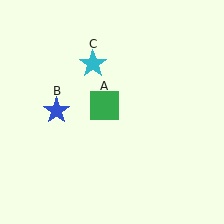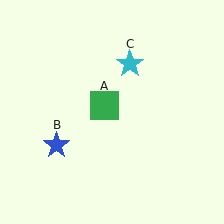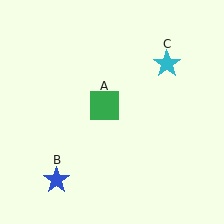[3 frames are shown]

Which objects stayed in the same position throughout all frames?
Green square (object A) remained stationary.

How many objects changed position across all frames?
2 objects changed position: blue star (object B), cyan star (object C).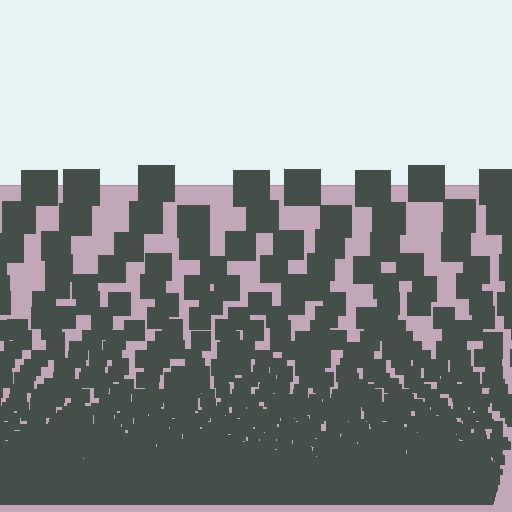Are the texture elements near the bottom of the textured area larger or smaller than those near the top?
Smaller. The gradient is inverted — elements near the bottom are smaller and denser.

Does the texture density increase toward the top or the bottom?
Density increases toward the bottom.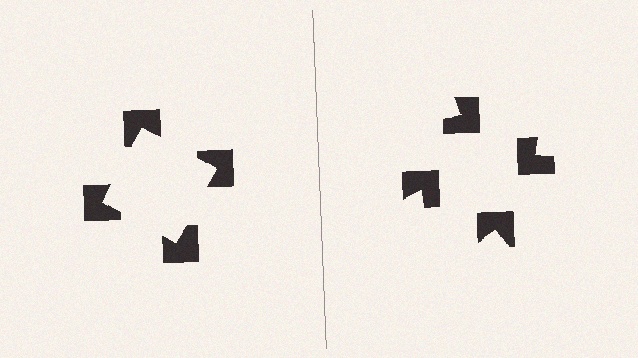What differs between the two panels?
The notched squares are positioned identically on both sides; only the wedge orientations differ. On the left they align to a square; on the right they are misaligned.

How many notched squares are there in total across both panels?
8 — 4 on each side.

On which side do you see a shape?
An illusory square appears on the left side. On the right side the wedge cuts are rotated, so no coherent shape forms.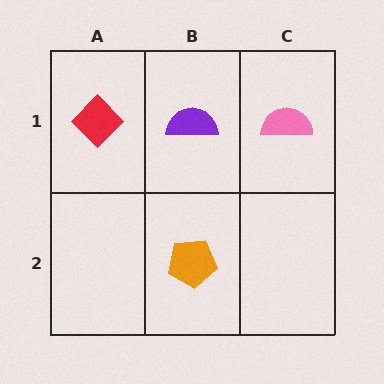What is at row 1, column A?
A red diamond.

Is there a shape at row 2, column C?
No, that cell is empty.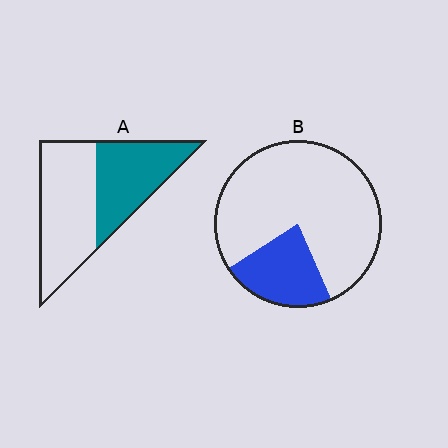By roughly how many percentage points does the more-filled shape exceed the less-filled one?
By roughly 20 percentage points (A over B).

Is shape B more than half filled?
No.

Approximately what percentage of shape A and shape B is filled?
A is approximately 45% and B is approximately 25%.